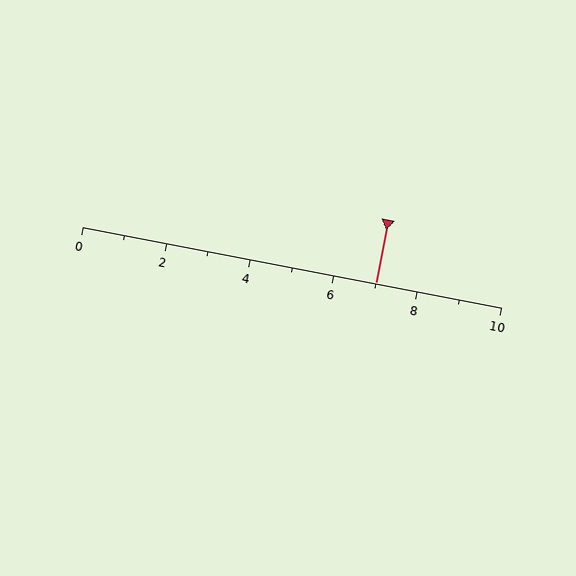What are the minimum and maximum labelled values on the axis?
The axis runs from 0 to 10.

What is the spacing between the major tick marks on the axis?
The major ticks are spaced 2 apart.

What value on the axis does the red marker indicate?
The marker indicates approximately 7.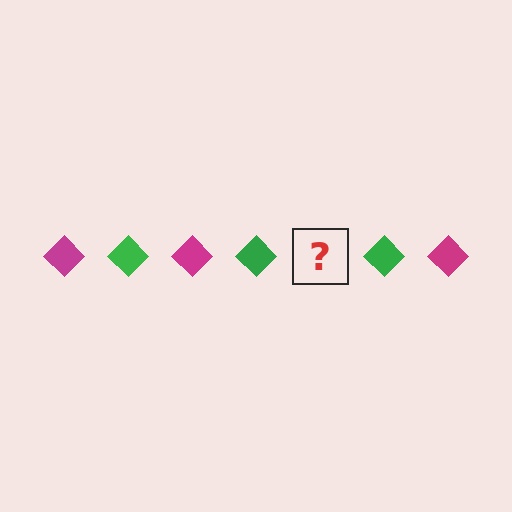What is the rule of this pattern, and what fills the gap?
The rule is that the pattern cycles through magenta, green diamonds. The gap should be filled with a magenta diamond.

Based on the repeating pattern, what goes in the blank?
The blank should be a magenta diamond.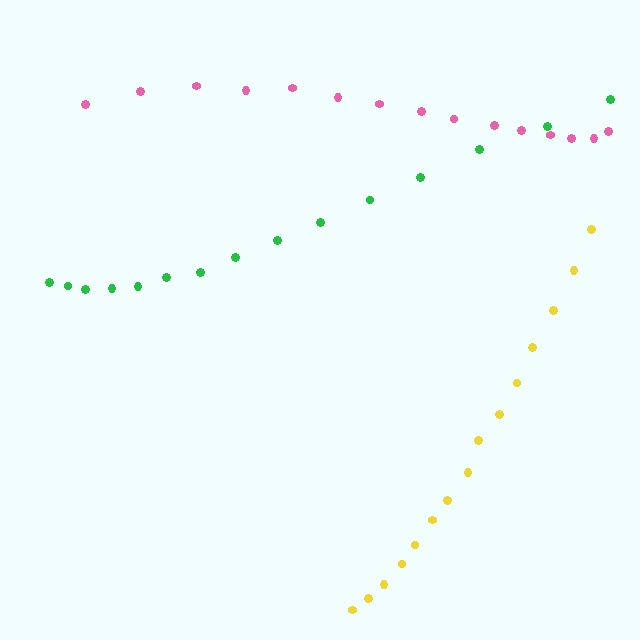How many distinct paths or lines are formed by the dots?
There are 3 distinct paths.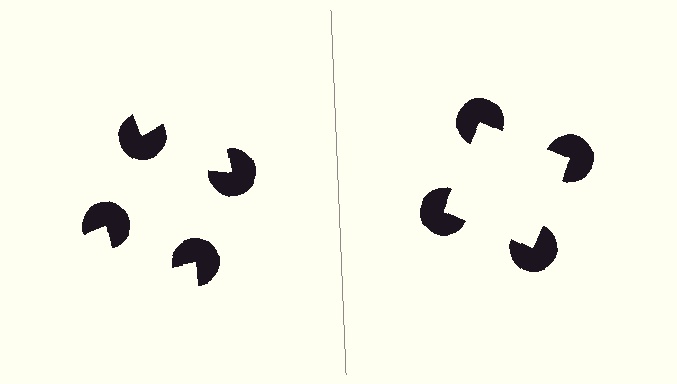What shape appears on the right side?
An illusory square.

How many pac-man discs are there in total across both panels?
8 — 4 on each side.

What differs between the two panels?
The pac-man discs are positioned identically on both sides; only the wedge orientations differ. On the right they align to a square; on the left they are misaligned.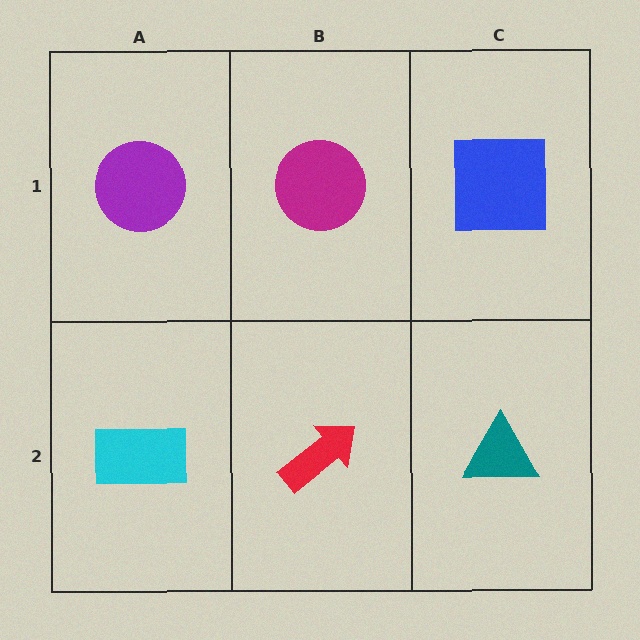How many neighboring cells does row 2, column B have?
3.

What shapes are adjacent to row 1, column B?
A red arrow (row 2, column B), a purple circle (row 1, column A), a blue square (row 1, column C).